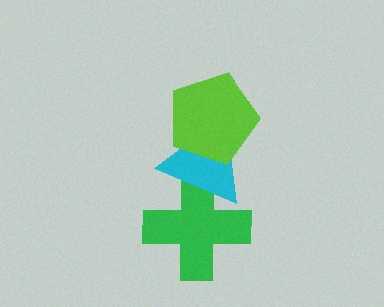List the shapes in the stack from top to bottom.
From top to bottom: the lime pentagon, the cyan triangle, the green cross.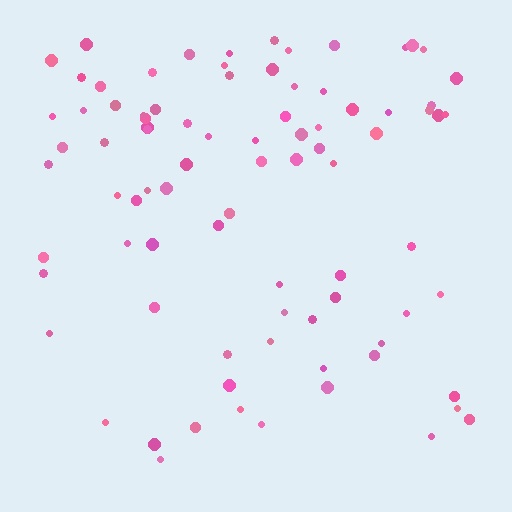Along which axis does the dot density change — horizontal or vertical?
Vertical.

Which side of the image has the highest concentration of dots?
The top.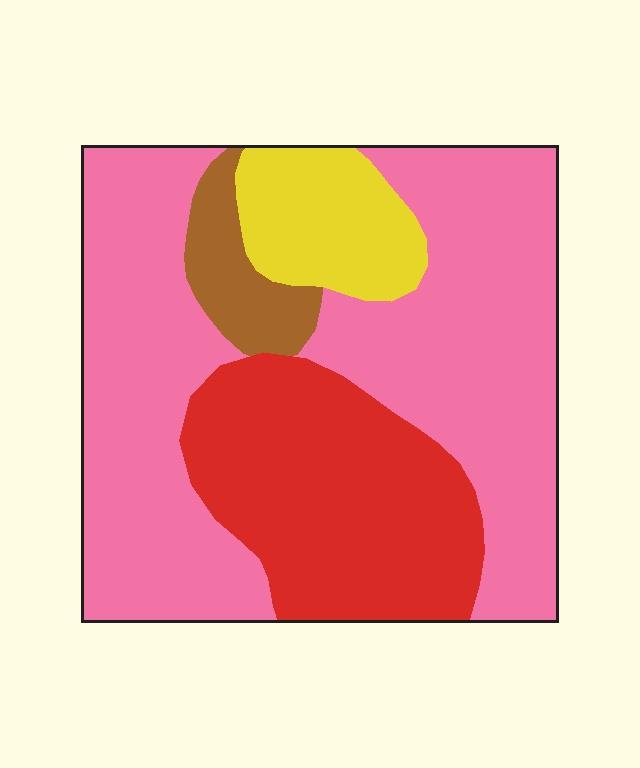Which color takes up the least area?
Brown, at roughly 5%.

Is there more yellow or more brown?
Yellow.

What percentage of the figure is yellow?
Yellow takes up about one tenth (1/10) of the figure.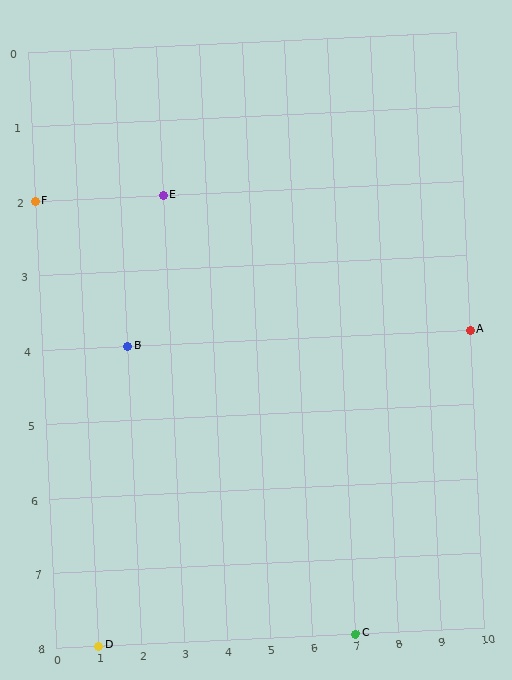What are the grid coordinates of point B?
Point B is at grid coordinates (2, 4).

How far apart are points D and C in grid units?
Points D and C are 6 columns apart.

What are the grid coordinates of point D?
Point D is at grid coordinates (1, 8).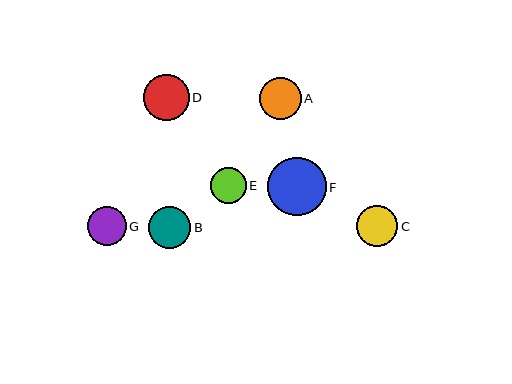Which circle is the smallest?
Circle E is the smallest with a size of approximately 35 pixels.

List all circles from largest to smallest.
From largest to smallest: F, D, B, A, C, G, E.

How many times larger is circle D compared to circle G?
Circle D is approximately 1.2 times the size of circle G.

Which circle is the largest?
Circle F is the largest with a size of approximately 58 pixels.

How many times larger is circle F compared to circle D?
Circle F is approximately 1.3 times the size of circle D.